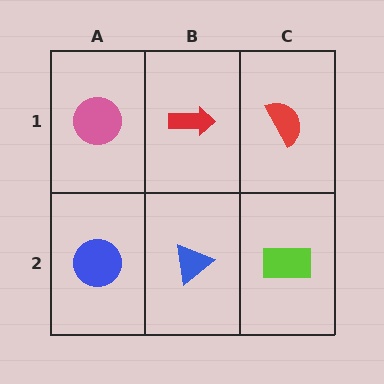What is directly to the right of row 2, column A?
A blue triangle.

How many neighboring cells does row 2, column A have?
2.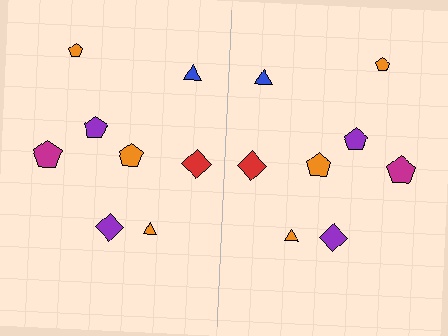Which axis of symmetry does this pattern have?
The pattern has a vertical axis of symmetry running through the center of the image.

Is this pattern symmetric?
Yes, this pattern has bilateral (reflection) symmetry.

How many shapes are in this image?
There are 16 shapes in this image.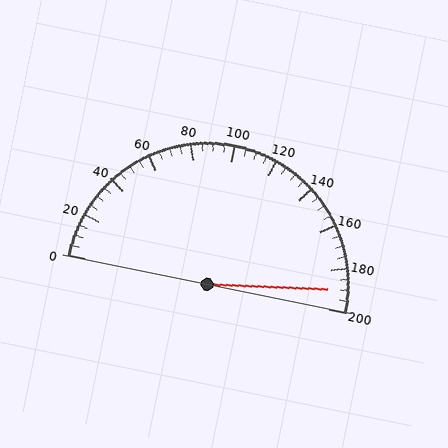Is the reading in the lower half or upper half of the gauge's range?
The reading is in the upper half of the range (0 to 200).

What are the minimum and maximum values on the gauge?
The gauge ranges from 0 to 200.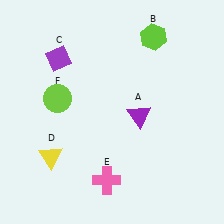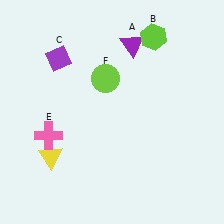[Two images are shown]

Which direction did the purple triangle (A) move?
The purple triangle (A) moved up.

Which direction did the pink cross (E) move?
The pink cross (E) moved left.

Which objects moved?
The objects that moved are: the purple triangle (A), the pink cross (E), the lime circle (F).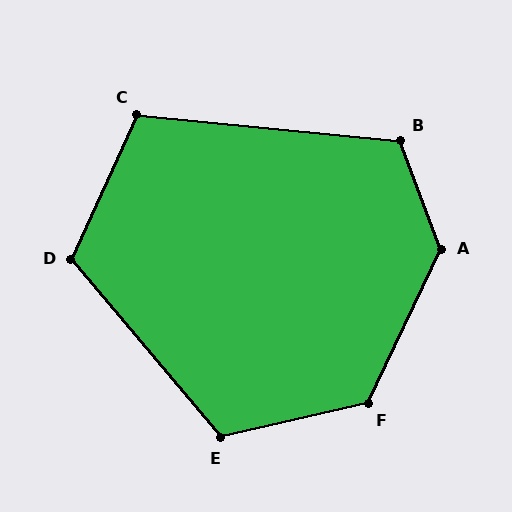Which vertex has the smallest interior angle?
C, at approximately 109 degrees.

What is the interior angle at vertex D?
Approximately 116 degrees (obtuse).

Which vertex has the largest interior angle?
A, at approximately 134 degrees.